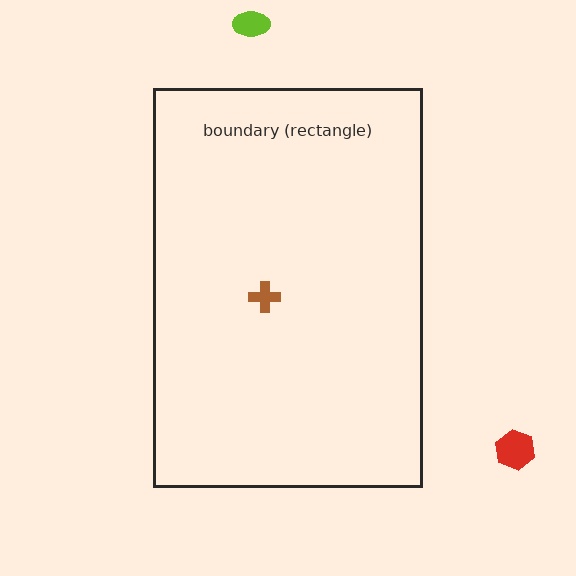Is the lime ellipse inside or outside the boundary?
Outside.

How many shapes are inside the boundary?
1 inside, 2 outside.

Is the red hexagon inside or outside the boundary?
Outside.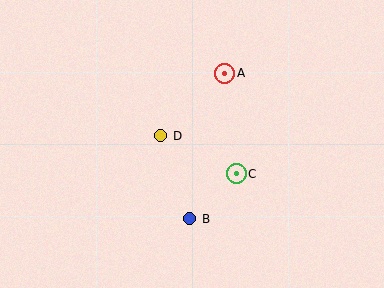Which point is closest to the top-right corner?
Point A is closest to the top-right corner.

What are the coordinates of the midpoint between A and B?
The midpoint between A and B is at (207, 146).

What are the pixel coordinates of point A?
Point A is at (225, 73).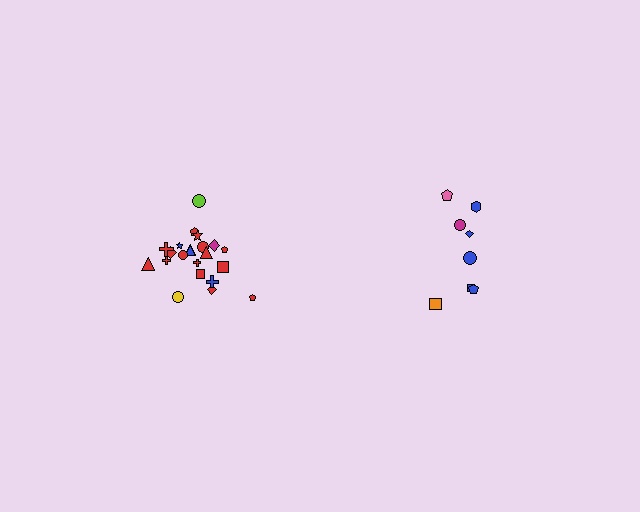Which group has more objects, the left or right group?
The left group.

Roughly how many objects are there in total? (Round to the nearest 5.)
Roughly 30 objects in total.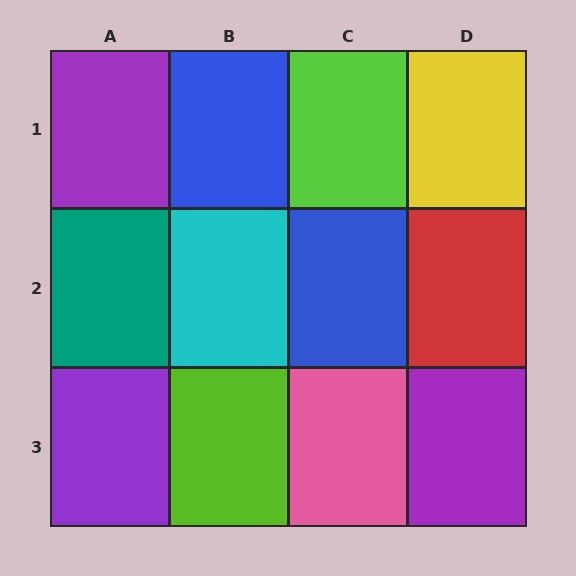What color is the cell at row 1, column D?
Yellow.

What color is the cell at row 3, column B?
Lime.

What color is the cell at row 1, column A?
Purple.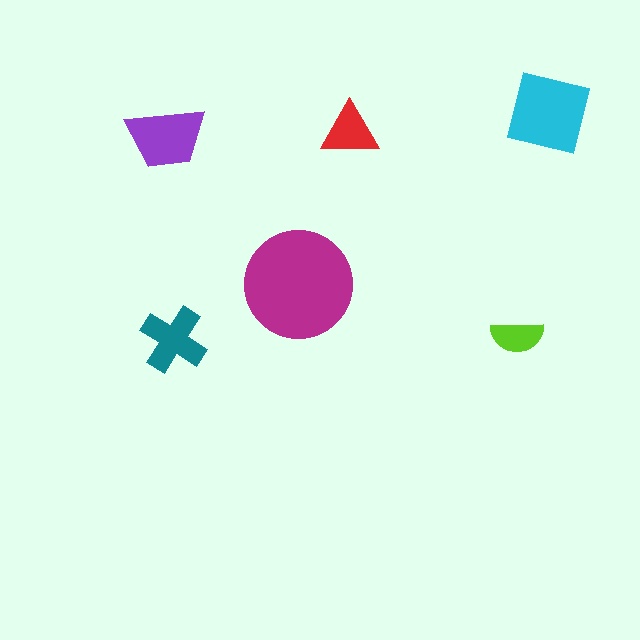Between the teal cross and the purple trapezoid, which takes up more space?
The purple trapezoid.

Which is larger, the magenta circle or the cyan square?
The magenta circle.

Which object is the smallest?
The lime semicircle.